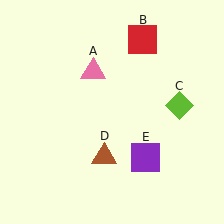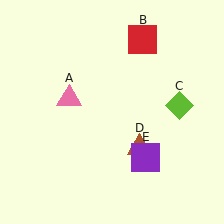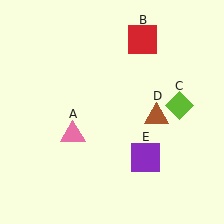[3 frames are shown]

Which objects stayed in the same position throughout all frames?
Red square (object B) and lime diamond (object C) and purple square (object E) remained stationary.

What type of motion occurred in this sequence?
The pink triangle (object A), brown triangle (object D) rotated counterclockwise around the center of the scene.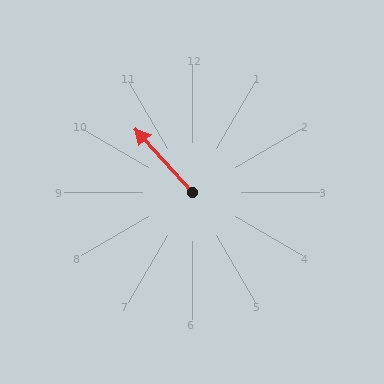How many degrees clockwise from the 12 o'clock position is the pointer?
Approximately 318 degrees.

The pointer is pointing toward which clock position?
Roughly 11 o'clock.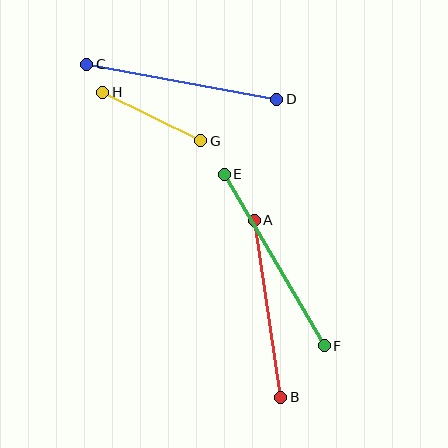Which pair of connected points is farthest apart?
Points E and F are farthest apart.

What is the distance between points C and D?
The distance is approximately 193 pixels.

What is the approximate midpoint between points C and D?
The midpoint is at approximately (182, 82) pixels.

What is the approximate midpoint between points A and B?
The midpoint is at approximately (267, 309) pixels.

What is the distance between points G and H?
The distance is approximately 109 pixels.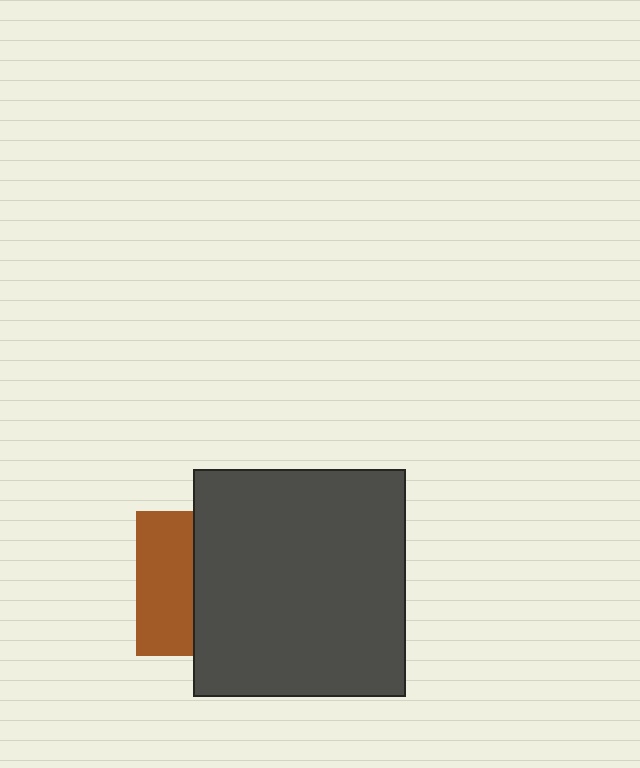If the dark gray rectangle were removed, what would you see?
You would see the complete brown square.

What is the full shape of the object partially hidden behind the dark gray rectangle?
The partially hidden object is a brown square.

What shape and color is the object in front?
The object in front is a dark gray rectangle.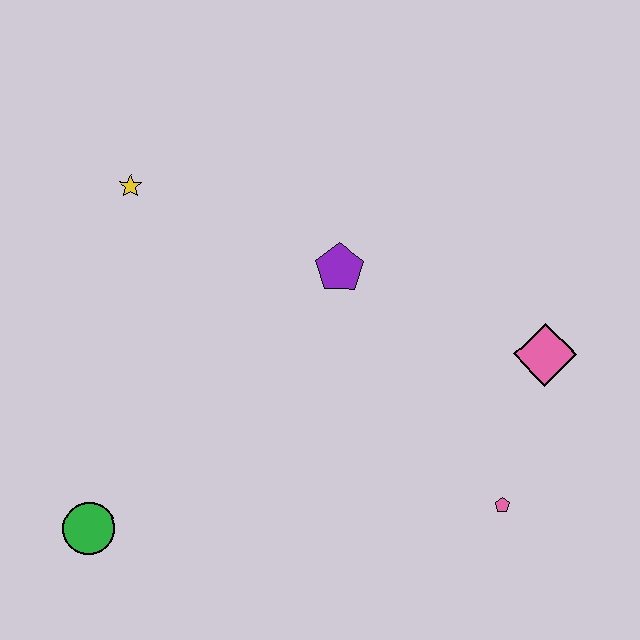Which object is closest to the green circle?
The yellow star is closest to the green circle.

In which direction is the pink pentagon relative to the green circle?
The pink pentagon is to the right of the green circle.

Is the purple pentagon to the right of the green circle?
Yes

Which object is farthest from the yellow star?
The pink pentagon is farthest from the yellow star.